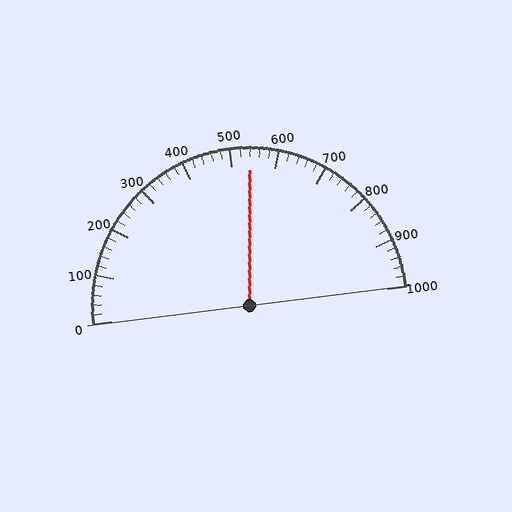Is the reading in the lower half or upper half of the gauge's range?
The reading is in the upper half of the range (0 to 1000).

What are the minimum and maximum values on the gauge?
The gauge ranges from 0 to 1000.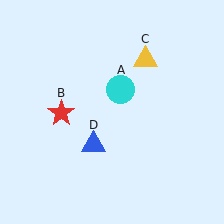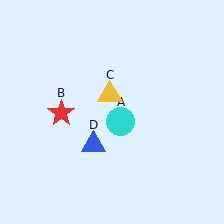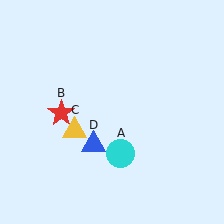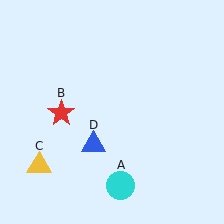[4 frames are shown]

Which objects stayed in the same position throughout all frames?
Red star (object B) and blue triangle (object D) remained stationary.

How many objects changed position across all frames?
2 objects changed position: cyan circle (object A), yellow triangle (object C).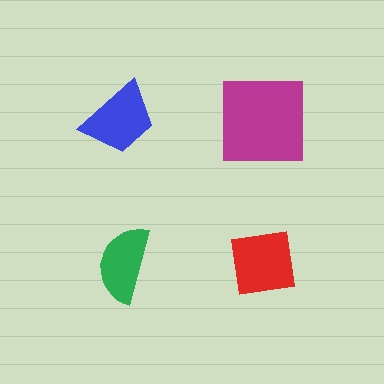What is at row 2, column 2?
A red square.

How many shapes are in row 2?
2 shapes.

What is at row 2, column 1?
A green semicircle.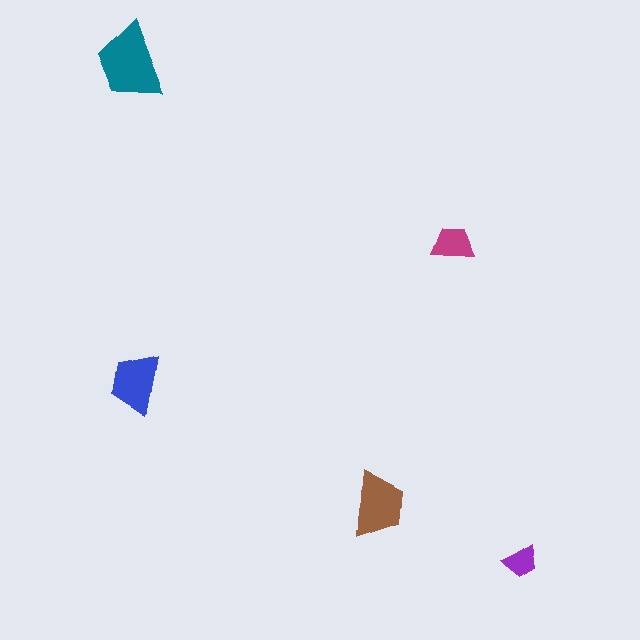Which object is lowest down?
The purple trapezoid is bottommost.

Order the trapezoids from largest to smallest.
the teal one, the brown one, the blue one, the magenta one, the purple one.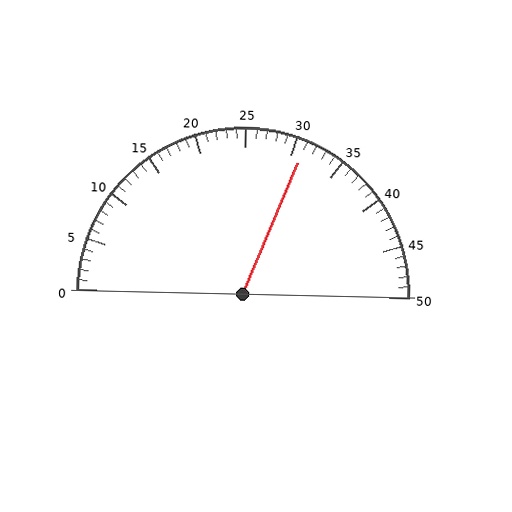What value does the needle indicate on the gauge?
The needle indicates approximately 31.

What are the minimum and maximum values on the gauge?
The gauge ranges from 0 to 50.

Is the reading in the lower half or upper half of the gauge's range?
The reading is in the upper half of the range (0 to 50).